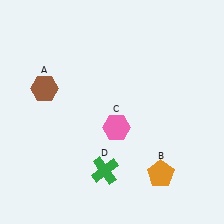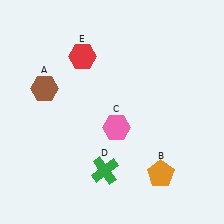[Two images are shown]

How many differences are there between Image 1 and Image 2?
There is 1 difference between the two images.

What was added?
A red hexagon (E) was added in Image 2.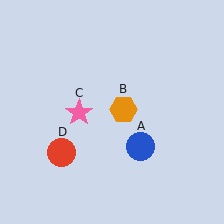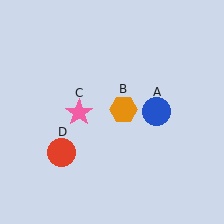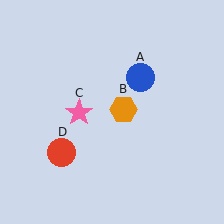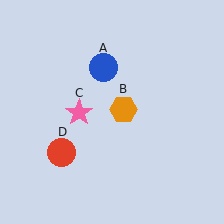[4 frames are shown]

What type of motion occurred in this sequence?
The blue circle (object A) rotated counterclockwise around the center of the scene.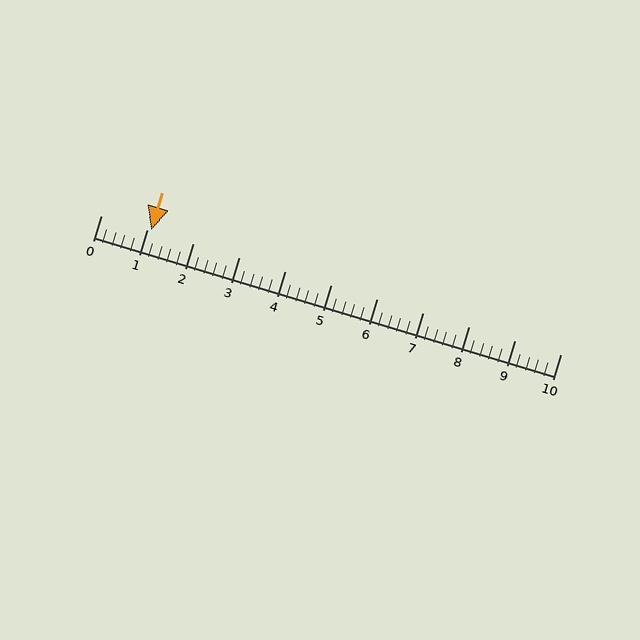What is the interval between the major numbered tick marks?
The major tick marks are spaced 1 units apart.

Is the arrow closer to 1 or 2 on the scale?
The arrow is closer to 1.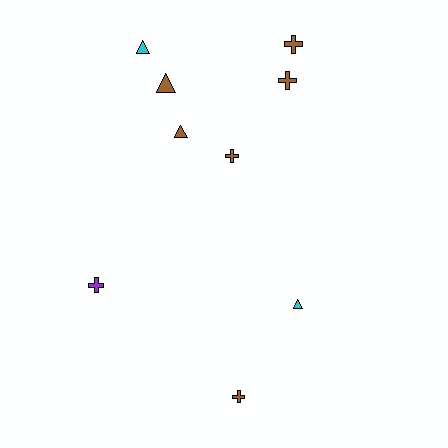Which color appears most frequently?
Brown, with 6 objects.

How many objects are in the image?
There are 9 objects.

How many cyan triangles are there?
There are 2 cyan triangles.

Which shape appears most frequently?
Cross, with 5 objects.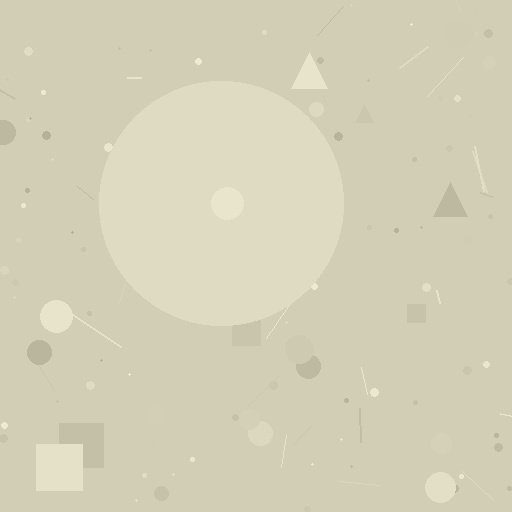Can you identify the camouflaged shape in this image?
The camouflaged shape is a circle.